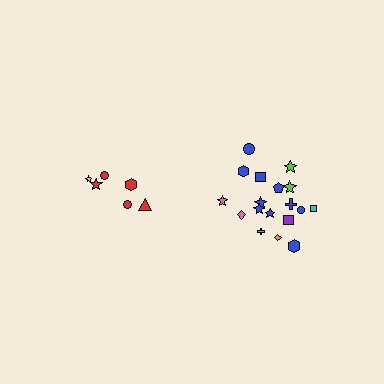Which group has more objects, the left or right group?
The right group.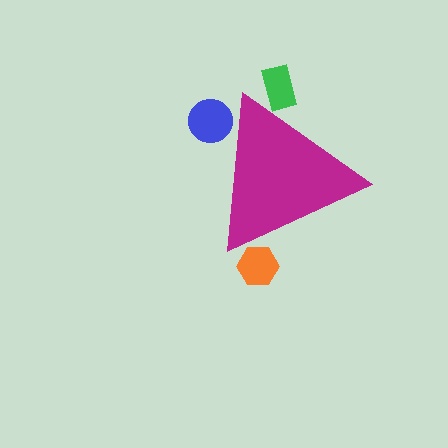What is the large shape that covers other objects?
A magenta triangle.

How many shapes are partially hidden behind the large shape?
3 shapes are partially hidden.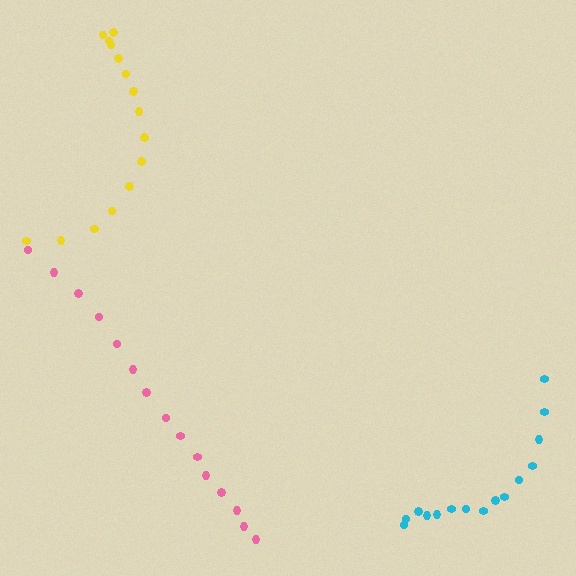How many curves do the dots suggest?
There are 3 distinct paths.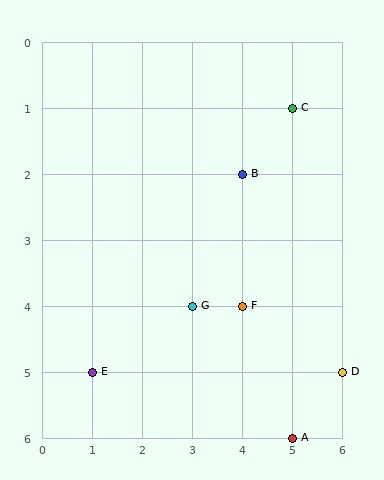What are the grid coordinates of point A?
Point A is at grid coordinates (5, 6).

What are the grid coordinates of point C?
Point C is at grid coordinates (5, 1).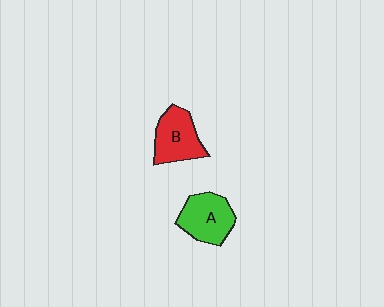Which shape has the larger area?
Shape A (green).